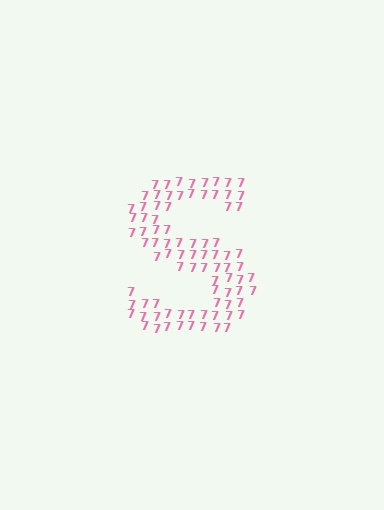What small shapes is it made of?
It is made of small digit 7's.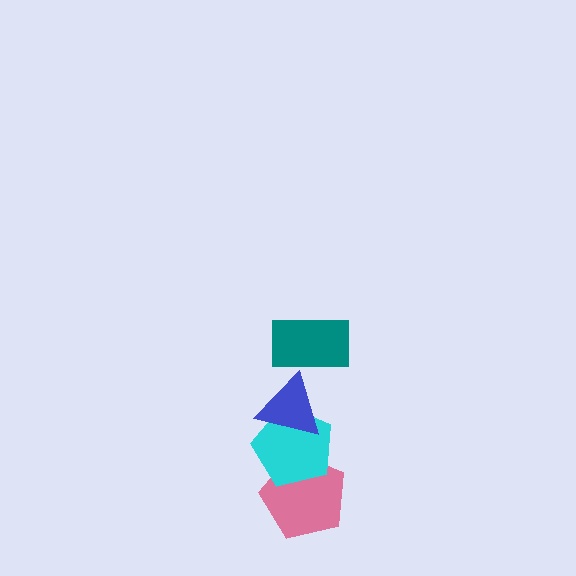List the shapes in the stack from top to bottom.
From top to bottom: the teal rectangle, the blue triangle, the cyan pentagon, the pink pentagon.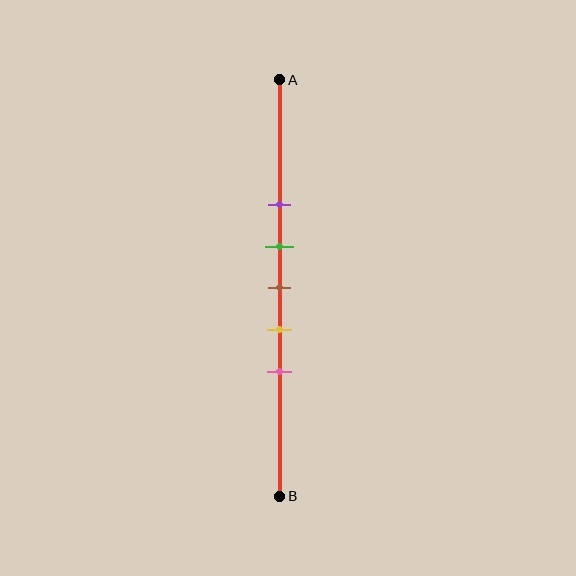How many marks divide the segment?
There are 5 marks dividing the segment.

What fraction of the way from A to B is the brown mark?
The brown mark is approximately 50% (0.5) of the way from A to B.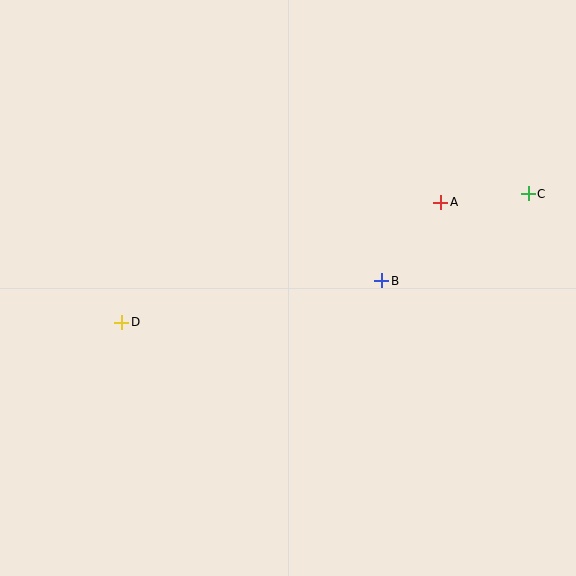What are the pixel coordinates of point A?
Point A is at (441, 202).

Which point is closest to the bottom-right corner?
Point B is closest to the bottom-right corner.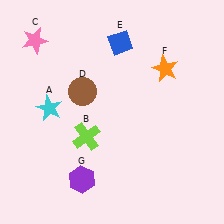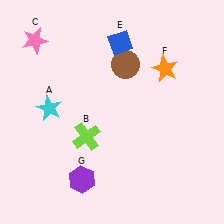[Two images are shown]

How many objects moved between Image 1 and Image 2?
1 object moved between the two images.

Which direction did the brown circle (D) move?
The brown circle (D) moved right.